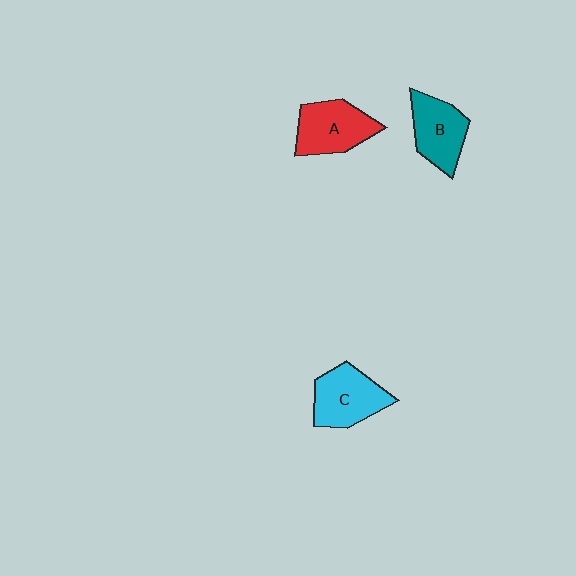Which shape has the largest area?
Shape C (cyan).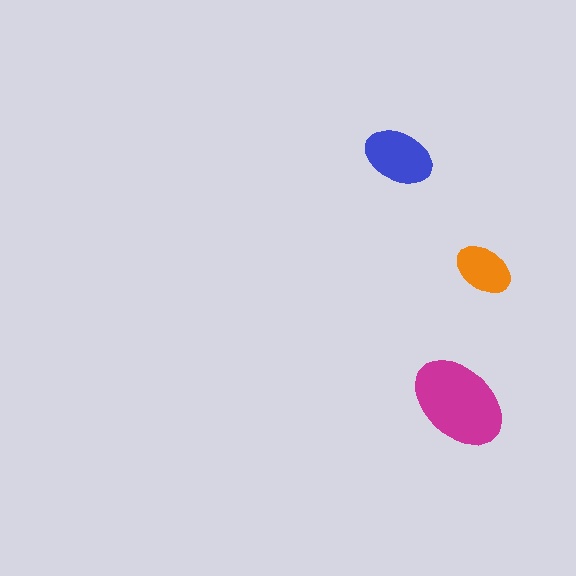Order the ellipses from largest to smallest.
the magenta one, the blue one, the orange one.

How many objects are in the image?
There are 3 objects in the image.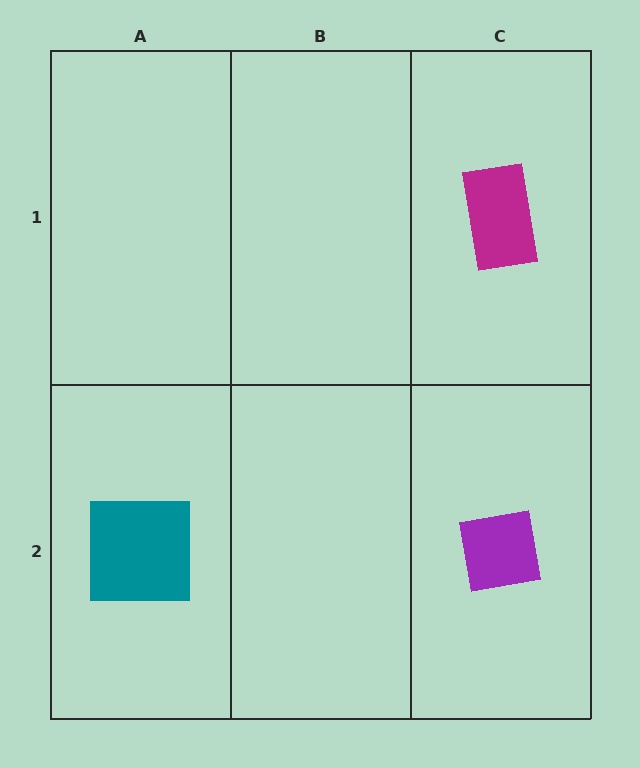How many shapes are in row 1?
1 shape.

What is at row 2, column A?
A teal square.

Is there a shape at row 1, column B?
No, that cell is empty.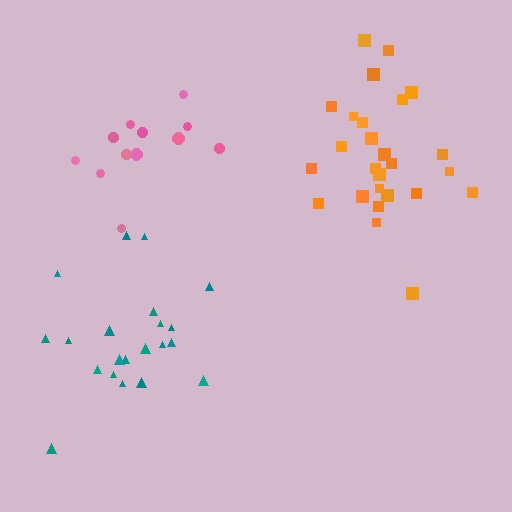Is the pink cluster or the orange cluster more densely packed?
Orange.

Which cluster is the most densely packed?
Orange.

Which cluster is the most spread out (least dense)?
Pink.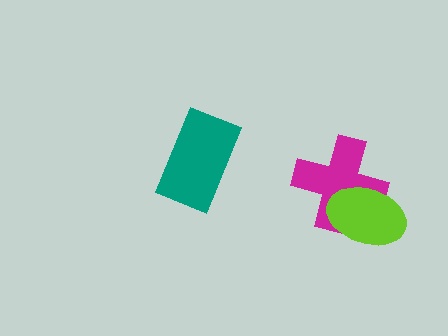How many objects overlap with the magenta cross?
1 object overlaps with the magenta cross.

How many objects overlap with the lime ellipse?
1 object overlaps with the lime ellipse.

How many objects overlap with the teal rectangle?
0 objects overlap with the teal rectangle.